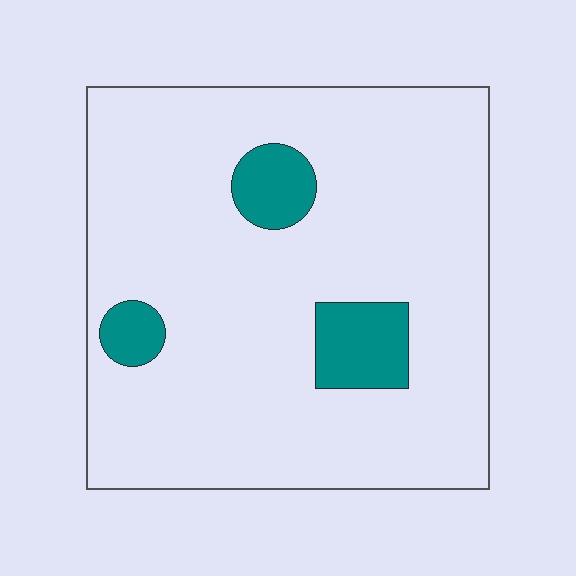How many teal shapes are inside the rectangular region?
3.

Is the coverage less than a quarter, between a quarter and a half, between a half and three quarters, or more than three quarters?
Less than a quarter.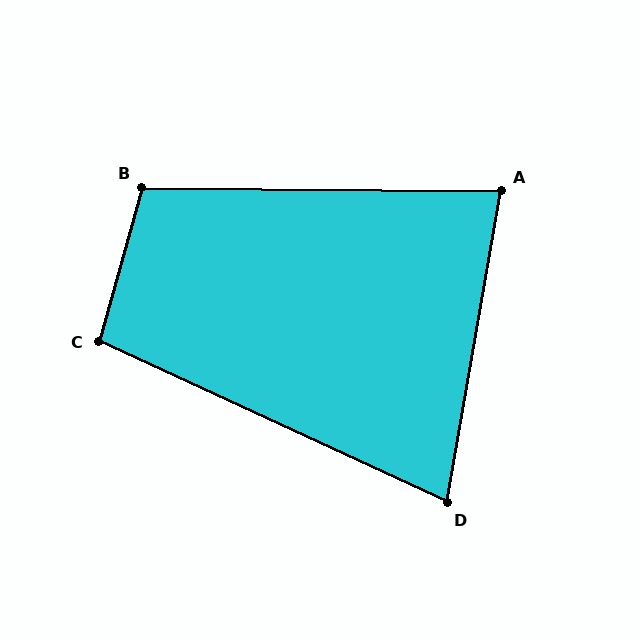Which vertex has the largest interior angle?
B, at approximately 105 degrees.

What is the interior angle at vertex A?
Approximately 81 degrees (acute).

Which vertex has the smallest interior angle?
D, at approximately 75 degrees.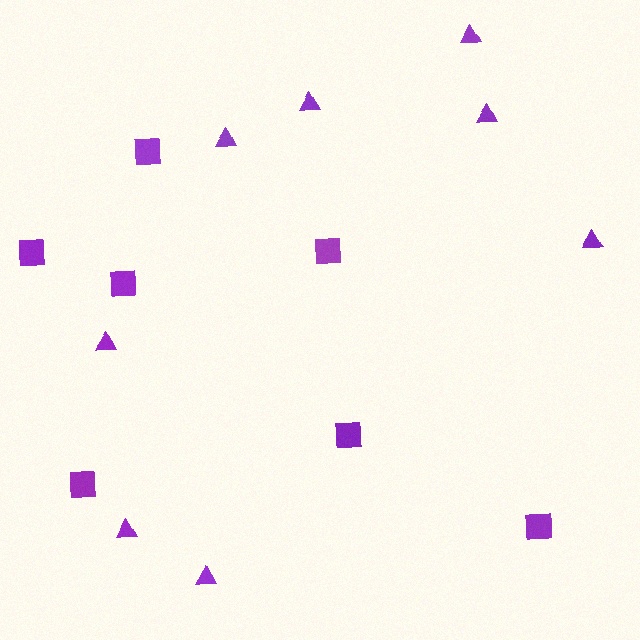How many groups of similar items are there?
There are 2 groups: one group of squares (7) and one group of triangles (8).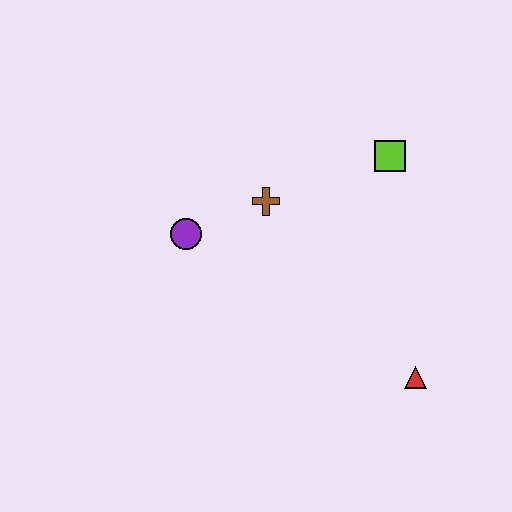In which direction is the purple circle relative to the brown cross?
The purple circle is to the left of the brown cross.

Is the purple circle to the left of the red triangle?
Yes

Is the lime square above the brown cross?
Yes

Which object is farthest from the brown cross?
The red triangle is farthest from the brown cross.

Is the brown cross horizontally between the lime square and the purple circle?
Yes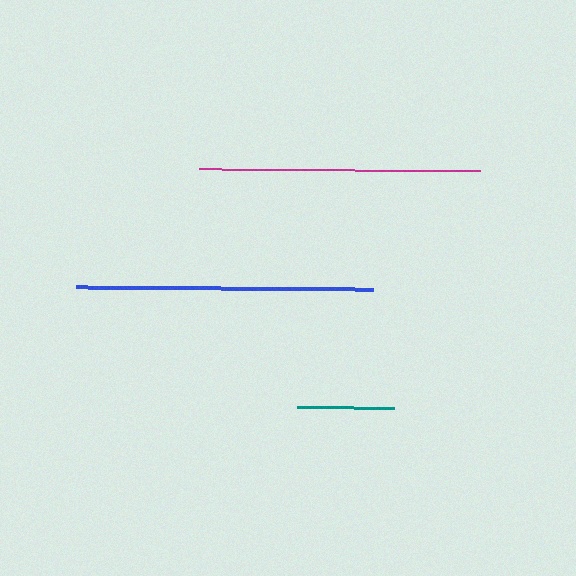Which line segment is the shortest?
The teal line is the shortest at approximately 97 pixels.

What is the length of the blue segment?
The blue segment is approximately 297 pixels long.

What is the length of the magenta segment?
The magenta segment is approximately 280 pixels long.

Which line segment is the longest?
The blue line is the longest at approximately 297 pixels.